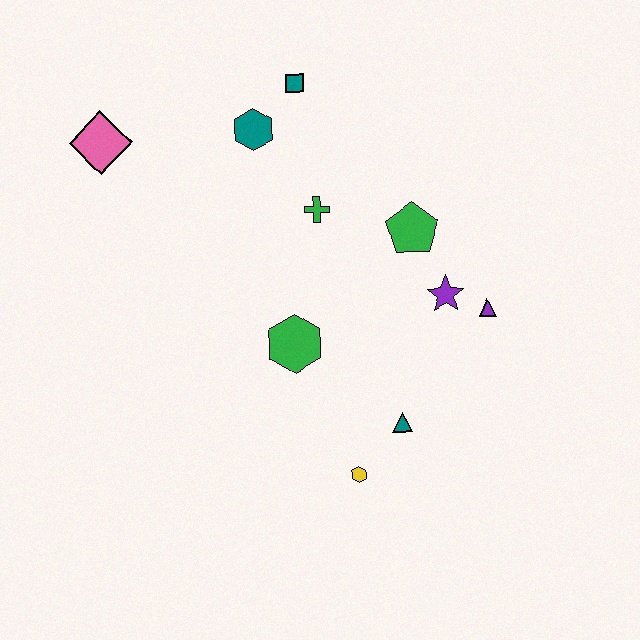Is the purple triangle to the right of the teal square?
Yes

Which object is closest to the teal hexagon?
The teal square is closest to the teal hexagon.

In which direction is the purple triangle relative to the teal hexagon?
The purple triangle is to the right of the teal hexagon.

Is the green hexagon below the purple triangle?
Yes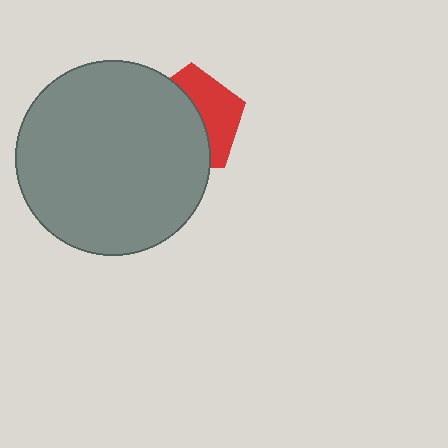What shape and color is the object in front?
The object in front is a gray circle.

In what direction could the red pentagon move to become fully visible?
The red pentagon could move right. That would shift it out from behind the gray circle entirely.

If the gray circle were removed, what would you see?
You would see the complete red pentagon.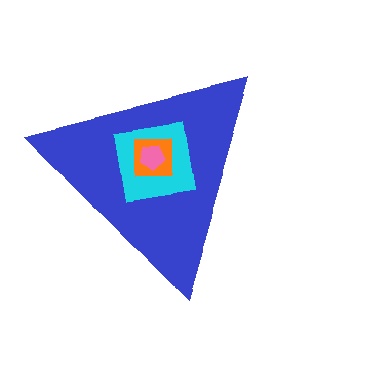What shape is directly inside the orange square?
The pink pentagon.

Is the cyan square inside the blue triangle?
Yes.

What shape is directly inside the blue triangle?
The cyan square.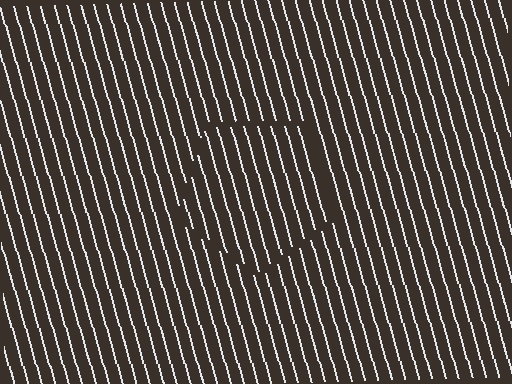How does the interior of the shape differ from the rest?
The interior of the shape contains the same grating, shifted by half a period — the contour is defined by the phase discontinuity where line-ends from the inner and outer gratings abut.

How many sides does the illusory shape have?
5 sides — the line-ends trace a pentagon.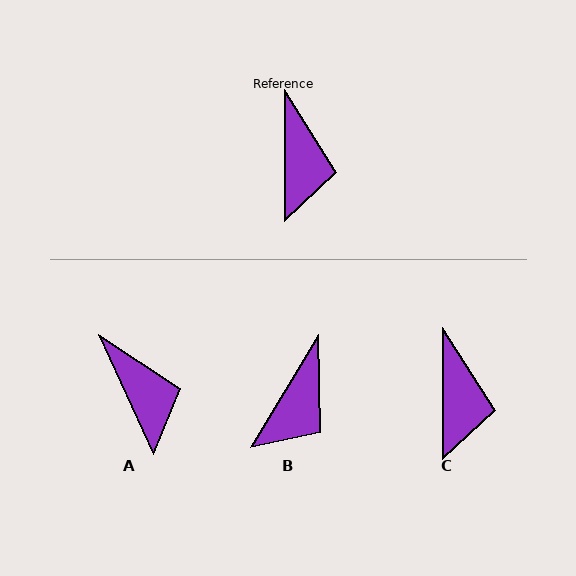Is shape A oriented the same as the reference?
No, it is off by about 25 degrees.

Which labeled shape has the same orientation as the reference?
C.